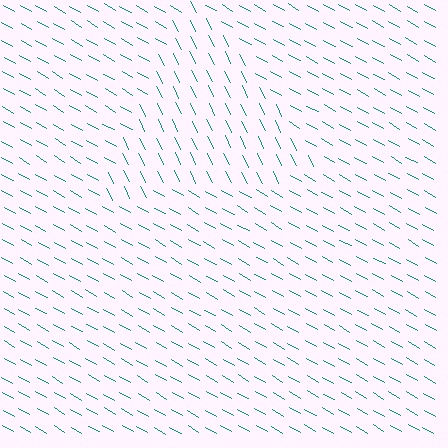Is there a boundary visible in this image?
Yes, there is a texture boundary formed by a change in line orientation.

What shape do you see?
I see a triangle.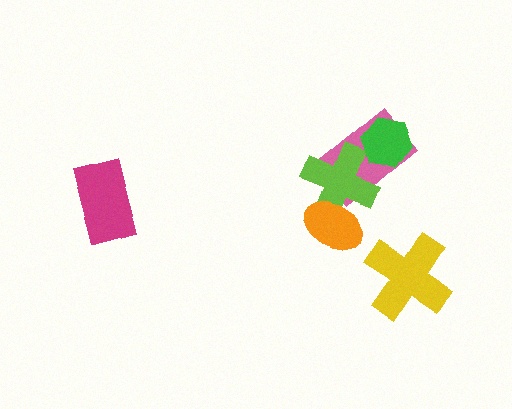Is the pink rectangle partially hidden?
Yes, it is partially covered by another shape.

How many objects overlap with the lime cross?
2 objects overlap with the lime cross.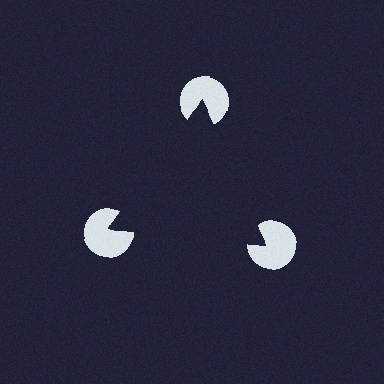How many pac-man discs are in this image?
There are 3 — one at each vertex of the illusory triangle.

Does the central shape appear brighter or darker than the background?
It typically appears slightly darker than the background, even though no actual brightness change is drawn.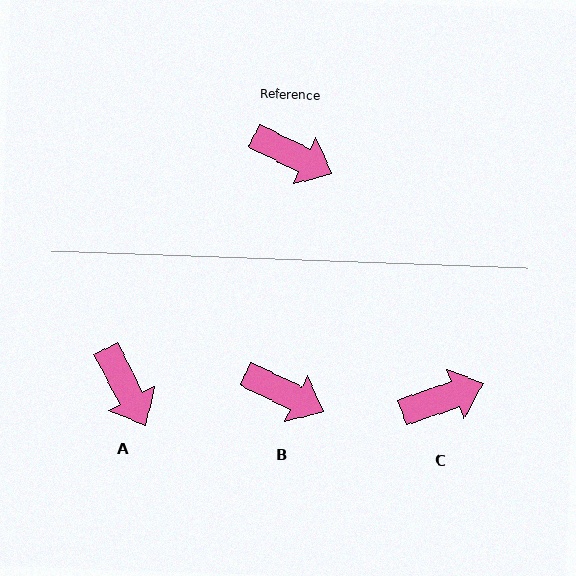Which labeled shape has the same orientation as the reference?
B.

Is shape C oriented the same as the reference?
No, it is off by about 45 degrees.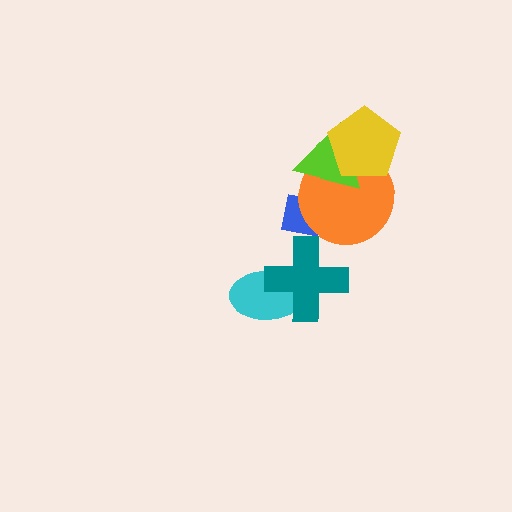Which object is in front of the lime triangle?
The yellow pentagon is in front of the lime triangle.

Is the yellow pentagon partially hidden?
No, no other shape covers it.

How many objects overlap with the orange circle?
3 objects overlap with the orange circle.